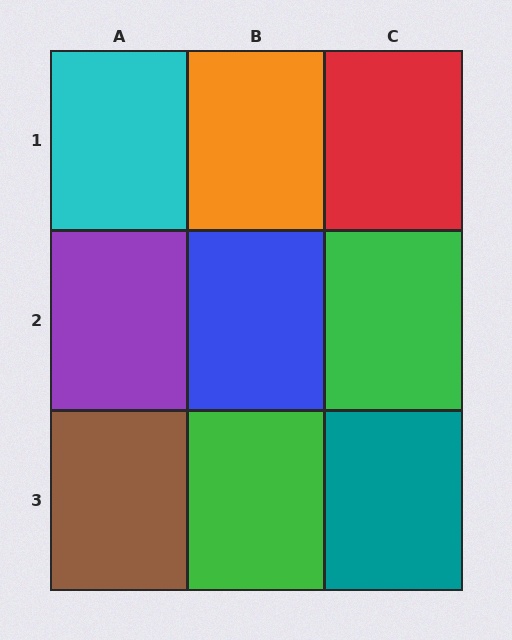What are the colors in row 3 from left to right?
Brown, green, teal.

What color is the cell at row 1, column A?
Cyan.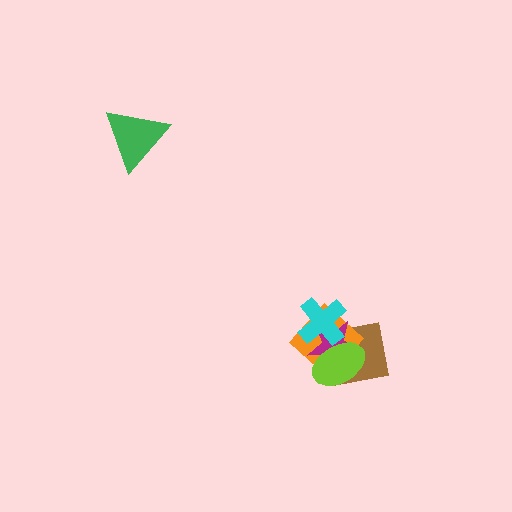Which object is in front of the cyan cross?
The lime ellipse is in front of the cyan cross.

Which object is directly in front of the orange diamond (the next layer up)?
The magenta star is directly in front of the orange diamond.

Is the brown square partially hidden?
Yes, it is partially covered by another shape.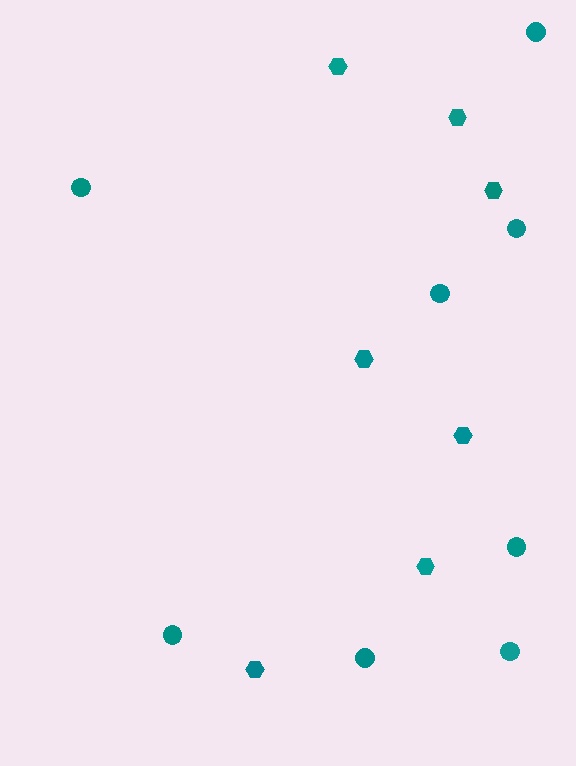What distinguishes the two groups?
There are 2 groups: one group of circles (8) and one group of hexagons (7).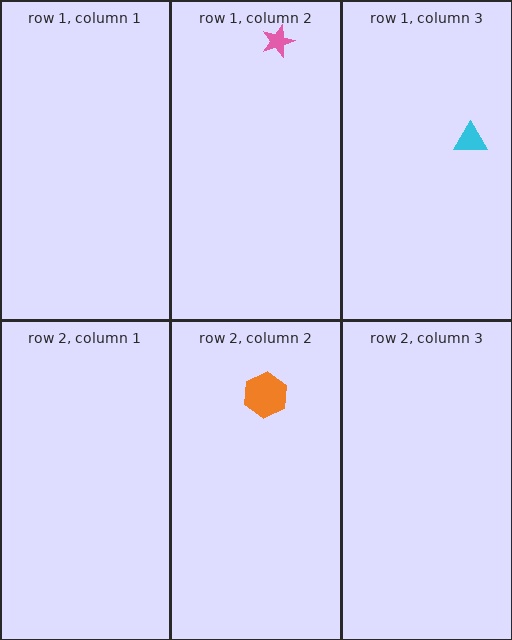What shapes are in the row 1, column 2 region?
The pink star.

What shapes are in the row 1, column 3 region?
The cyan triangle.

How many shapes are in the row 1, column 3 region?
1.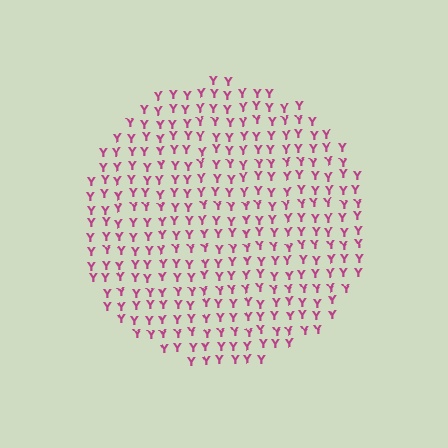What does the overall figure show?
The overall figure shows a circle.